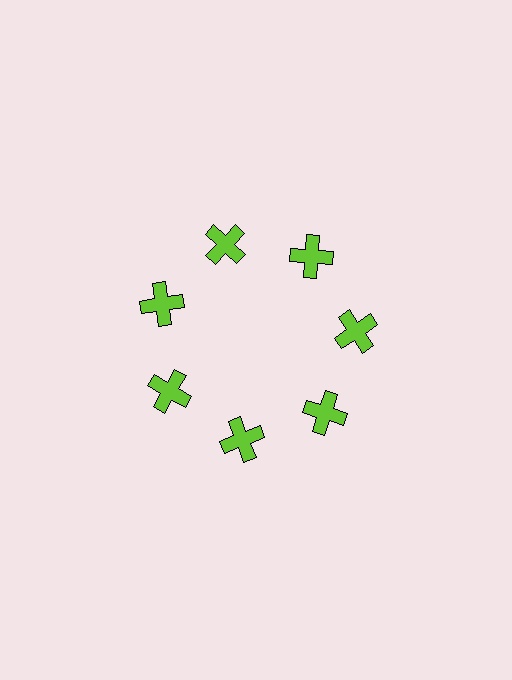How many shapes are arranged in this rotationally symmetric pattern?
There are 7 shapes, arranged in 7 groups of 1.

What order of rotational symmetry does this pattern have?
This pattern has 7-fold rotational symmetry.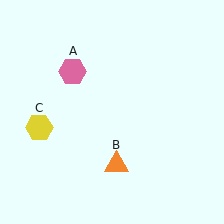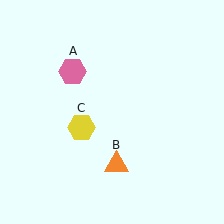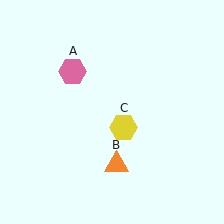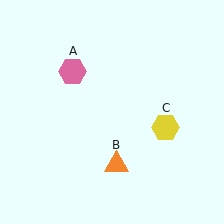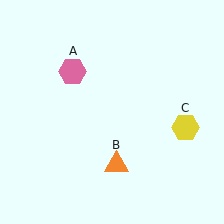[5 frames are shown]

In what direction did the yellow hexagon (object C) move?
The yellow hexagon (object C) moved right.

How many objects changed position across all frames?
1 object changed position: yellow hexagon (object C).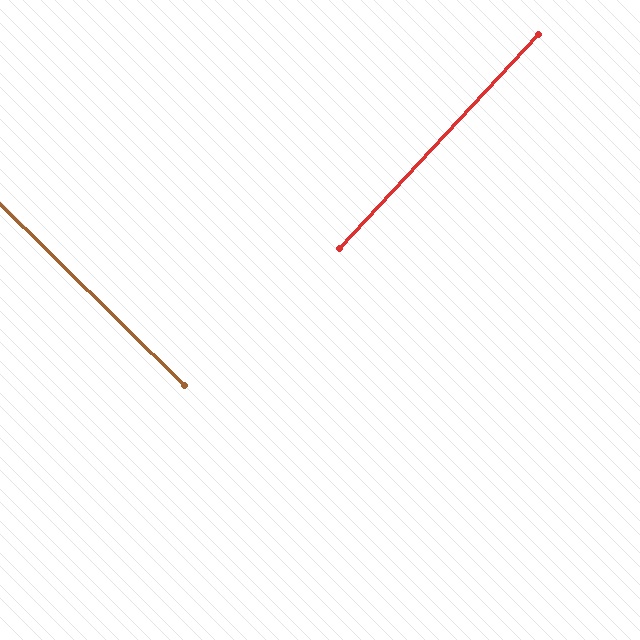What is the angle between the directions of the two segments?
Approximately 88 degrees.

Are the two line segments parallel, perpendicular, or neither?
Perpendicular — they meet at approximately 88°.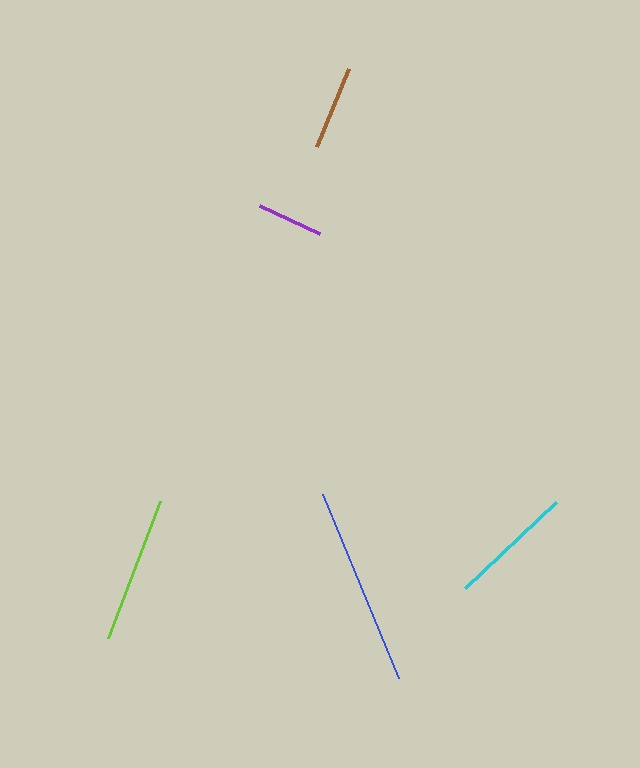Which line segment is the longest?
The blue line is the longest at approximately 199 pixels.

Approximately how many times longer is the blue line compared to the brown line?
The blue line is approximately 2.4 times the length of the brown line.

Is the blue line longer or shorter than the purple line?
The blue line is longer than the purple line.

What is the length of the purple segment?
The purple segment is approximately 66 pixels long.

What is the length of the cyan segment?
The cyan segment is approximately 125 pixels long.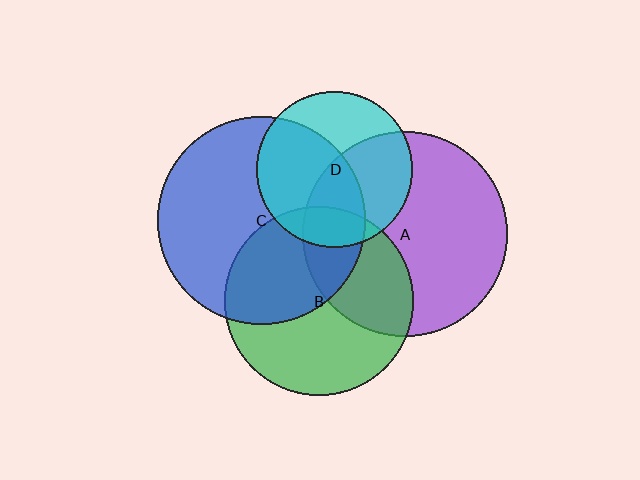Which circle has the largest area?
Circle C (blue).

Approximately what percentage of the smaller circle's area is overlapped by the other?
Approximately 45%.